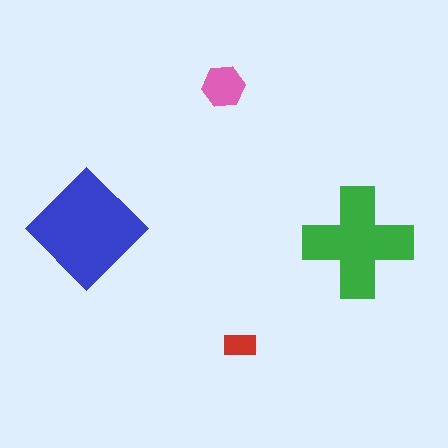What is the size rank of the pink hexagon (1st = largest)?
3rd.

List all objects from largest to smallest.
The blue diamond, the green cross, the pink hexagon, the red rectangle.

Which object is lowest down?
The red rectangle is bottommost.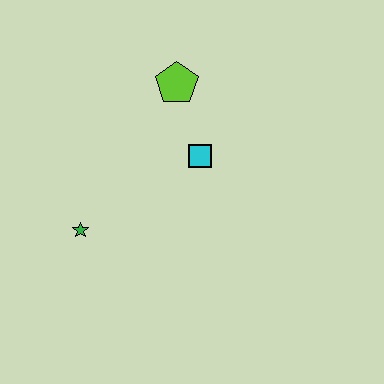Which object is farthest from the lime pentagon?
The green star is farthest from the lime pentagon.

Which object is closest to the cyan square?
The lime pentagon is closest to the cyan square.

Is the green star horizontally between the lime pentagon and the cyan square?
No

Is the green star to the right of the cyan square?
No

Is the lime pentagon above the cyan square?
Yes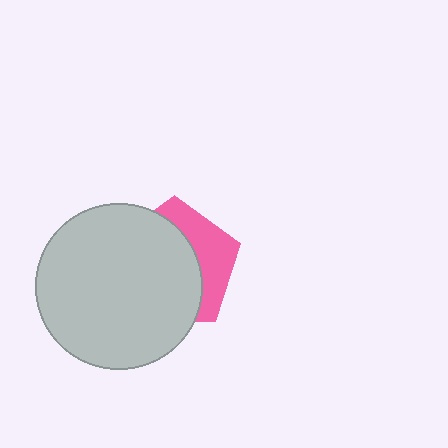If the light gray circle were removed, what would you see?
You would see the complete pink pentagon.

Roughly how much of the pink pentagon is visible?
A small part of it is visible (roughly 34%).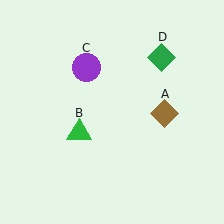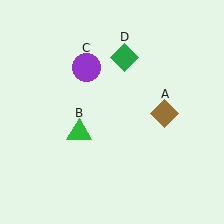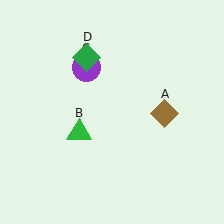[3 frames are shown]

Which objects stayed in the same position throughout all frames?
Brown diamond (object A) and green triangle (object B) and purple circle (object C) remained stationary.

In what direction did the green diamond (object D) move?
The green diamond (object D) moved left.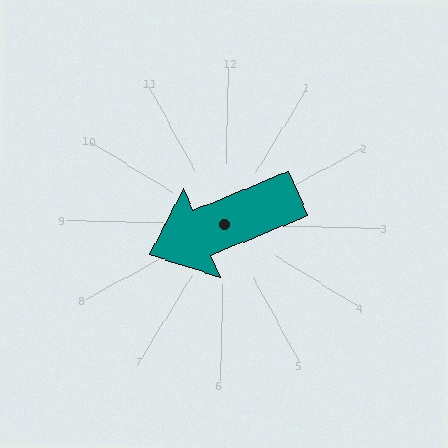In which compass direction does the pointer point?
Southwest.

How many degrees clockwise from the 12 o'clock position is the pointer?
Approximately 246 degrees.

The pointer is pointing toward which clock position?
Roughly 8 o'clock.